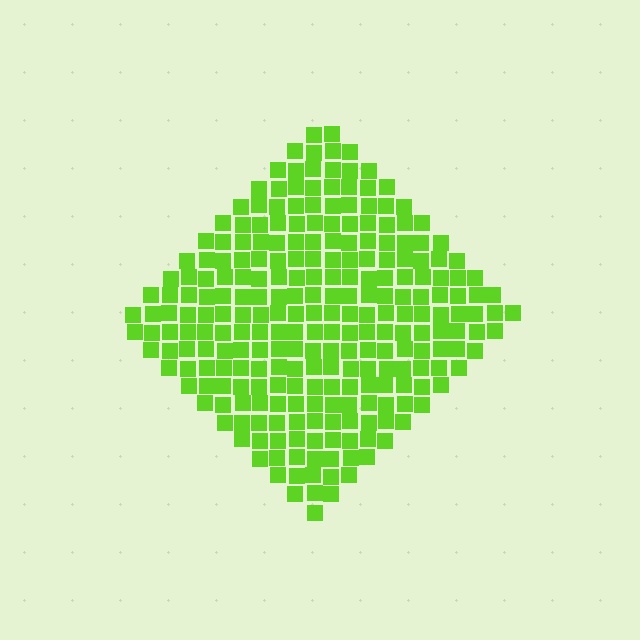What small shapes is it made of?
It is made of small squares.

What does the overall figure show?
The overall figure shows a diamond.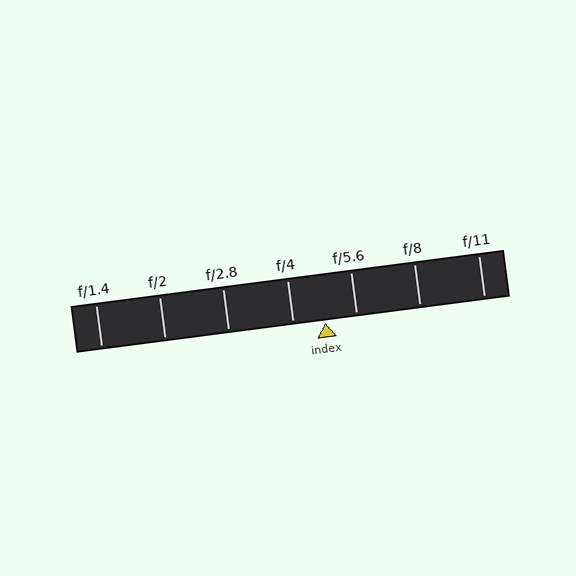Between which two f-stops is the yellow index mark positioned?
The index mark is between f/4 and f/5.6.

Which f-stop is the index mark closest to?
The index mark is closest to f/5.6.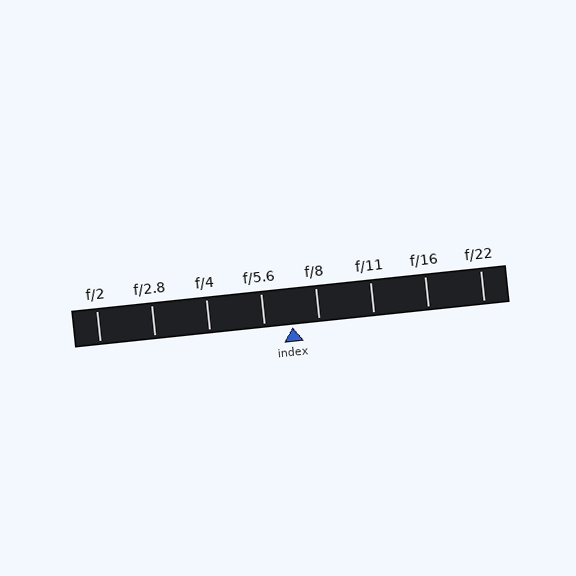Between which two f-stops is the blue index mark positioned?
The index mark is between f/5.6 and f/8.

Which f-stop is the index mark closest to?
The index mark is closest to f/8.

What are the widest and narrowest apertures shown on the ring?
The widest aperture shown is f/2 and the narrowest is f/22.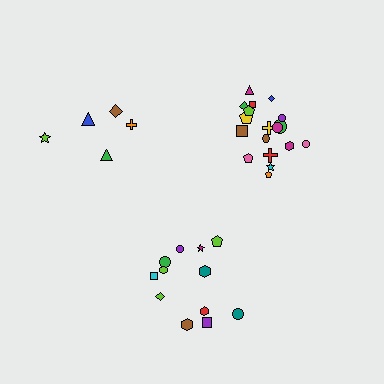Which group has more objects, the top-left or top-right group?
The top-right group.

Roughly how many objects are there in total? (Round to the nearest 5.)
Roughly 35 objects in total.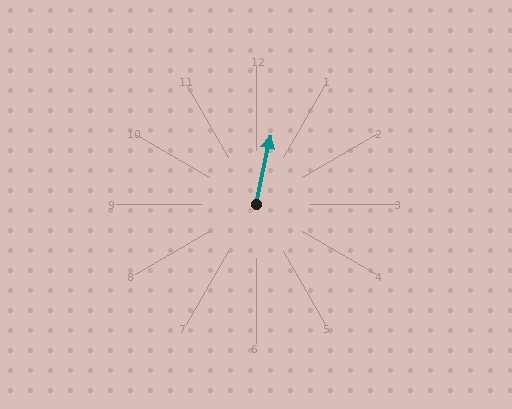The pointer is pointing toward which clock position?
Roughly 12 o'clock.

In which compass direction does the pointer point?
North.